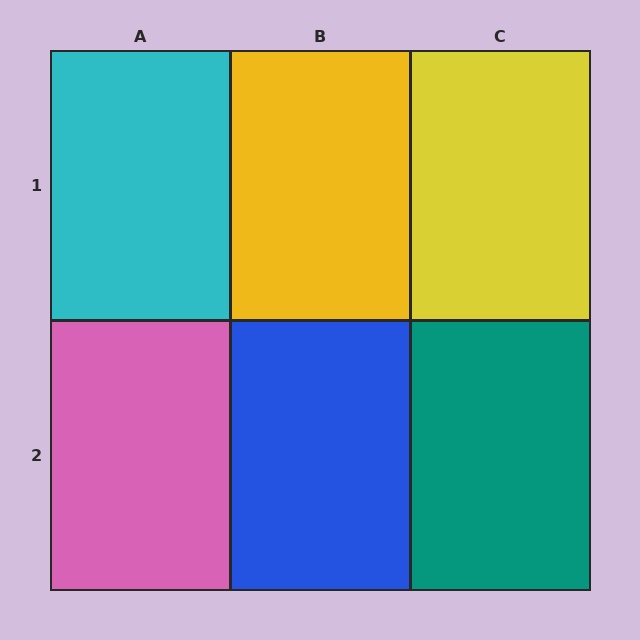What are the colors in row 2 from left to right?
Pink, blue, teal.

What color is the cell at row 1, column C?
Yellow.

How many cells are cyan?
1 cell is cyan.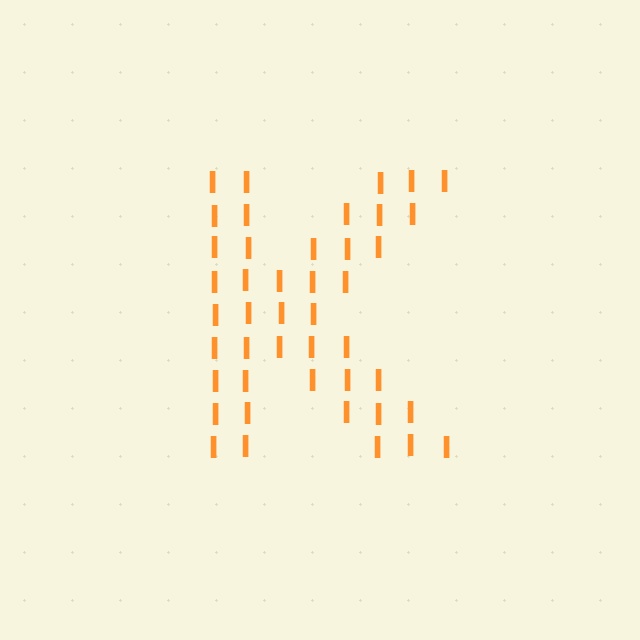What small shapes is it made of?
It is made of small letter I's.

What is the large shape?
The large shape is the letter K.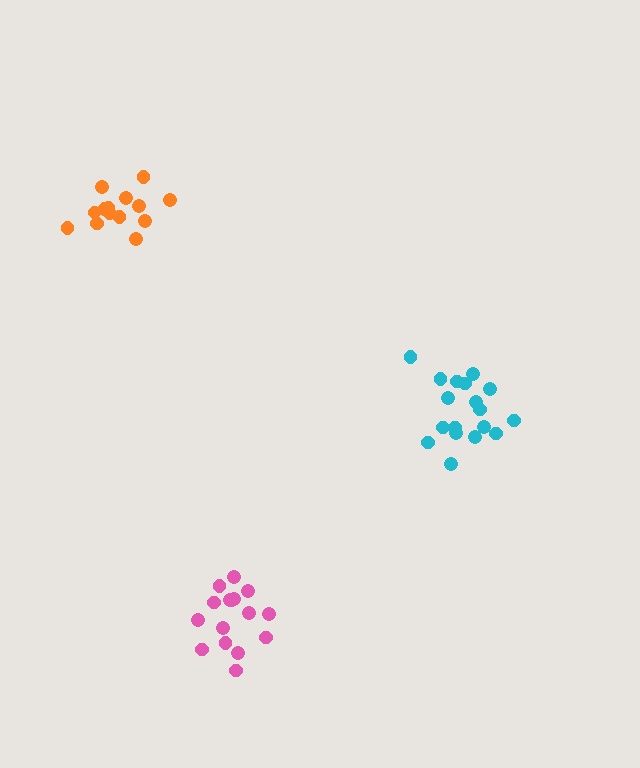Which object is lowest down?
The pink cluster is bottommost.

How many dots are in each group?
Group 1: 16 dots, Group 2: 18 dots, Group 3: 14 dots (48 total).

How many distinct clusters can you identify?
There are 3 distinct clusters.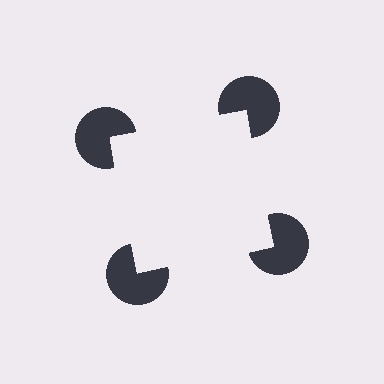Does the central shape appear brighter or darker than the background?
It typically appears slightly brighter than the background, even though no actual brightness change is drawn.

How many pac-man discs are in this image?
There are 4 — one at each vertex of the illusory square.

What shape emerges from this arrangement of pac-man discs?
An illusory square — its edges are inferred from the aligned wedge cuts in the pac-man discs, not physically drawn.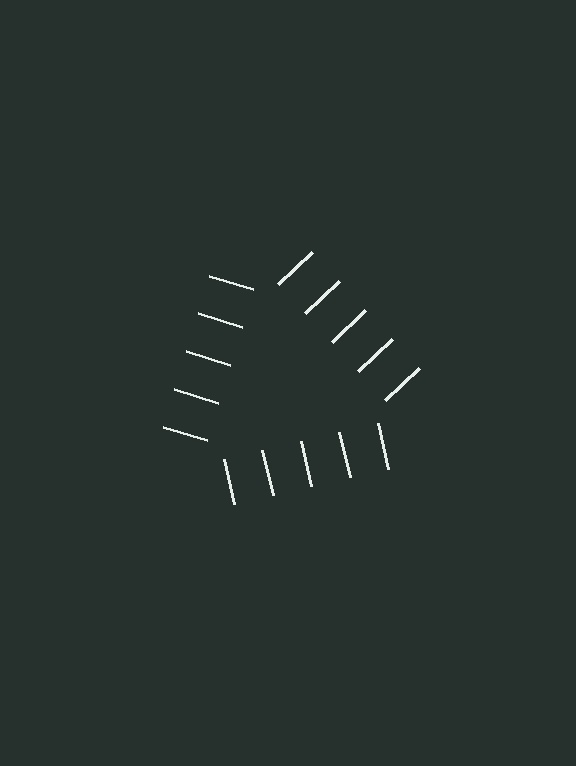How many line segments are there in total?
15 — 5 along each of the 3 edges.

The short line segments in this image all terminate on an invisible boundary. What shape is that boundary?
An illusory triangle — the line segments terminate on its edges but no continuous stroke is drawn.